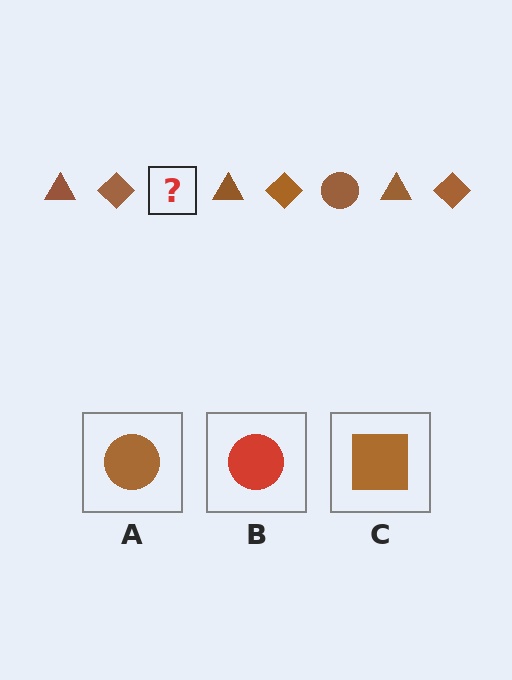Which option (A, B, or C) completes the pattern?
A.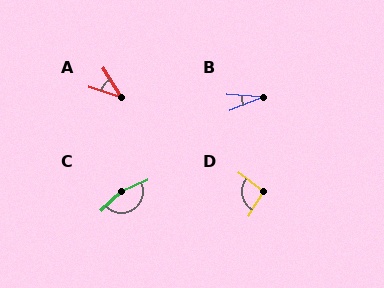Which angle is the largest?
C, at approximately 161 degrees.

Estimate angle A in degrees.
Approximately 40 degrees.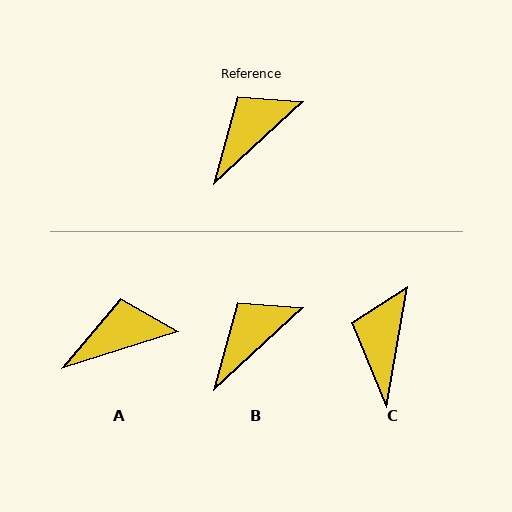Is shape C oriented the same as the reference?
No, it is off by about 37 degrees.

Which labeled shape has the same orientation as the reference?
B.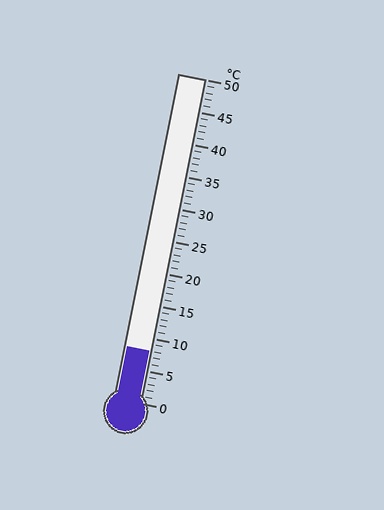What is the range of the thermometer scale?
The thermometer scale ranges from 0°C to 50°C.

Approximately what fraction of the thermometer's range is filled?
The thermometer is filled to approximately 15% of its range.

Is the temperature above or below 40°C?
The temperature is below 40°C.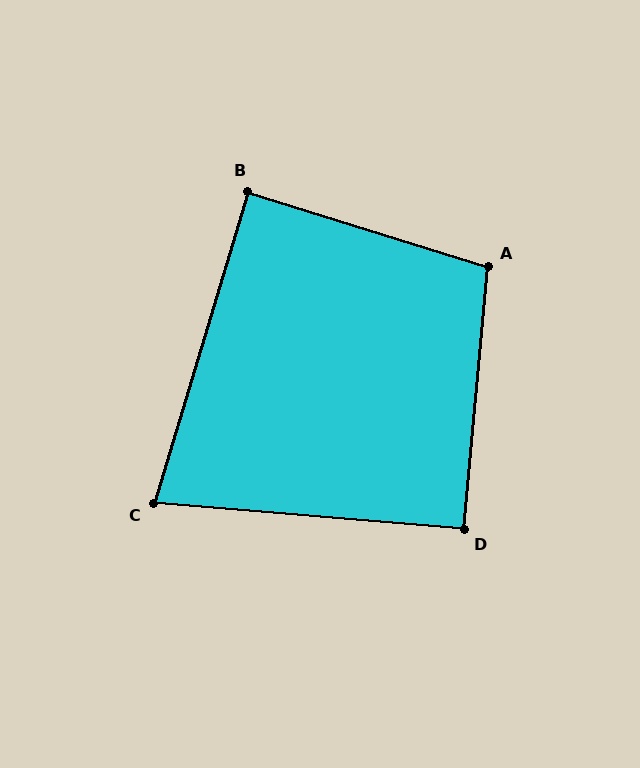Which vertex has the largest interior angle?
A, at approximately 102 degrees.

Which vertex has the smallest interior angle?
C, at approximately 78 degrees.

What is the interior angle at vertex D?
Approximately 90 degrees (approximately right).